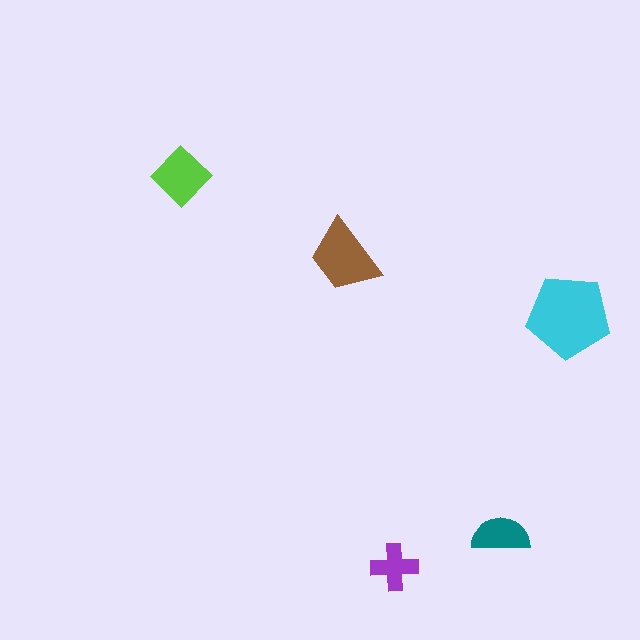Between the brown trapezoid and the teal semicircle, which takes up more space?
The brown trapezoid.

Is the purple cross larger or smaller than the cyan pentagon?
Smaller.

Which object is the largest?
The cyan pentagon.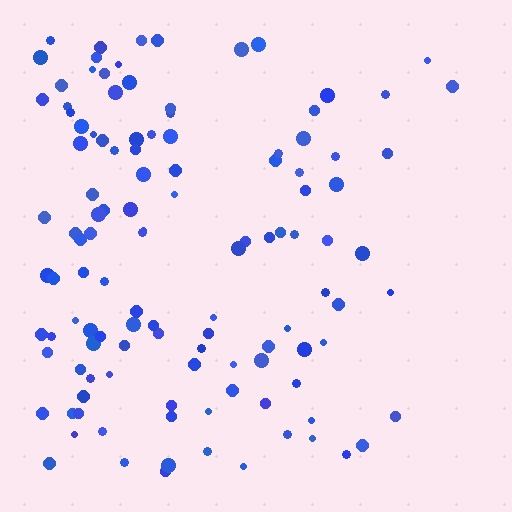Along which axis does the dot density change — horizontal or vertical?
Horizontal.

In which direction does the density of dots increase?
From right to left, with the left side densest.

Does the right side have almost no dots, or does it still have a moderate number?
Still a moderate number, just noticeably fewer than the left.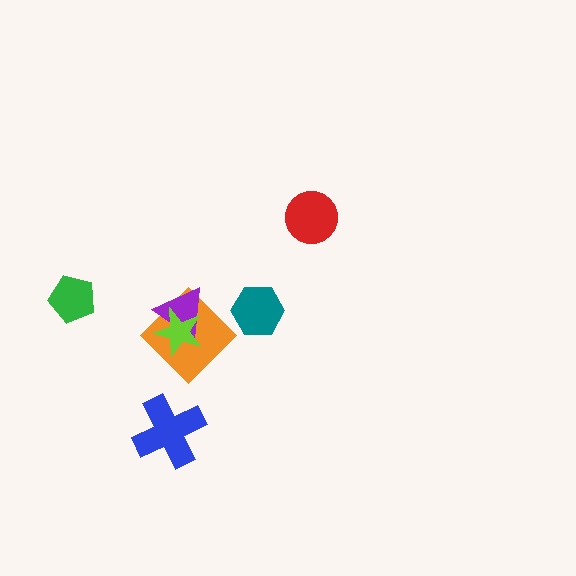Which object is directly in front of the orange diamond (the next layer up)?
The purple triangle is directly in front of the orange diamond.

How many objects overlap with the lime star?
2 objects overlap with the lime star.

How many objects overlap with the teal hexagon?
0 objects overlap with the teal hexagon.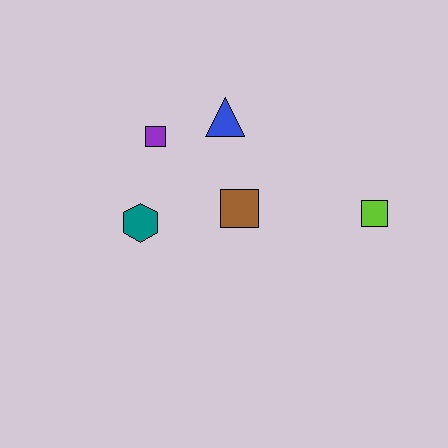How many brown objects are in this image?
There is 1 brown object.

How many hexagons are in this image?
There is 1 hexagon.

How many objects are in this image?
There are 5 objects.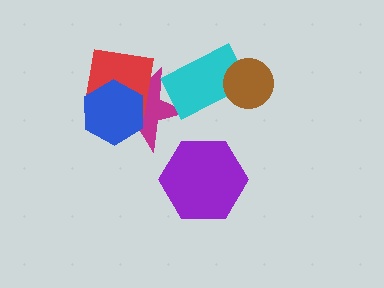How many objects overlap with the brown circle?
1 object overlaps with the brown circle.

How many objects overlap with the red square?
2 objects overlap with the red square.